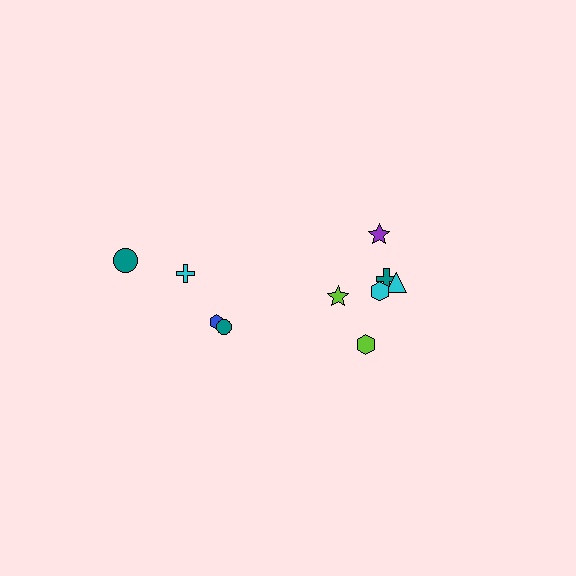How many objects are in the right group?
There are 6 objects.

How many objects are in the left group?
There are 4 objects.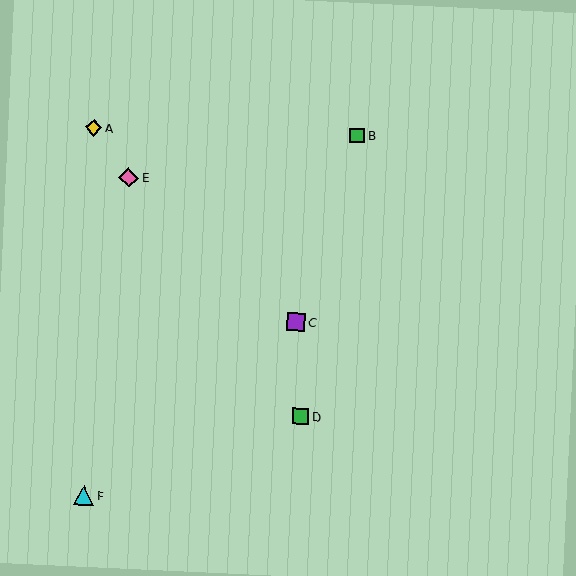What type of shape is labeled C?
Shape C is a purple square.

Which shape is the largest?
The cyan triangle (labeled F) is the largest.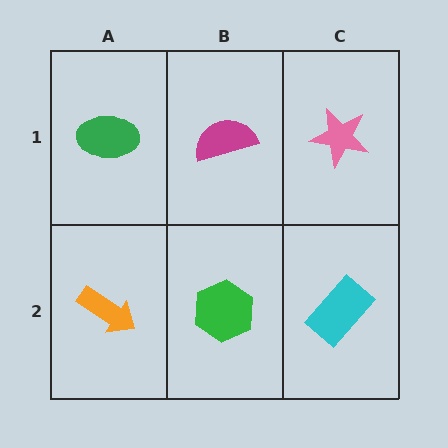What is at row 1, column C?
A pink star.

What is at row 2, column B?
A green hexagon.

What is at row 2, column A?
An orange arrow.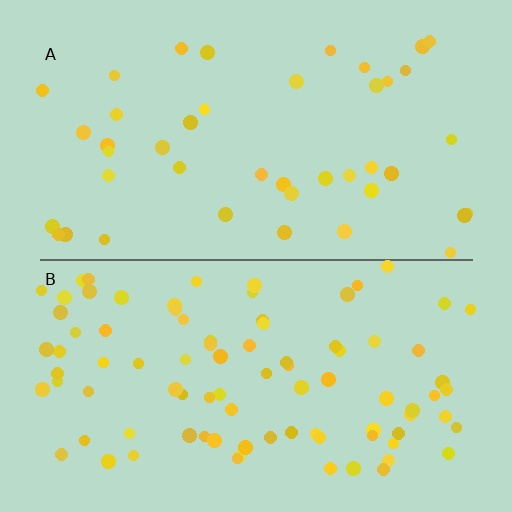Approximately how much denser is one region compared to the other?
Approximately 2.1× — region B over region A.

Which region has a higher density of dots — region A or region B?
B (the bottom).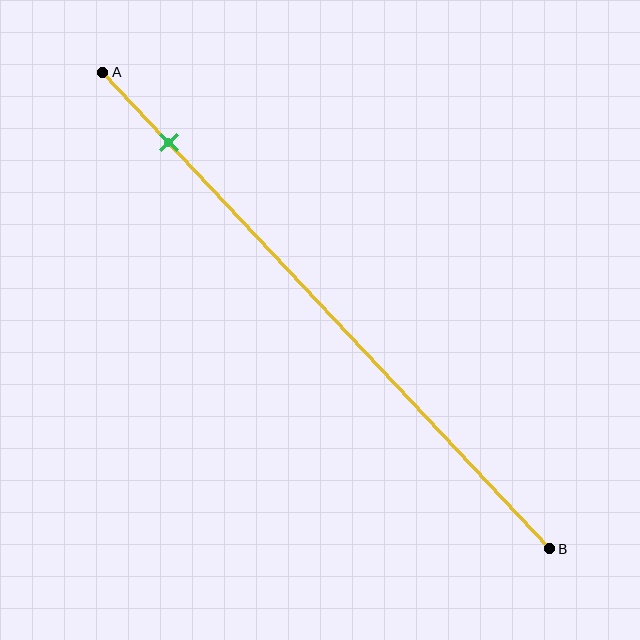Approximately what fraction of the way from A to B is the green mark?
The green mark is approximately 15% of the way from A to B.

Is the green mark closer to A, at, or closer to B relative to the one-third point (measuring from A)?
The green mark is closer to point A than the one-third point of segment AB.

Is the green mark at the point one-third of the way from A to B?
No, the mark is at about 15% from A, not at the 33% one-third point.